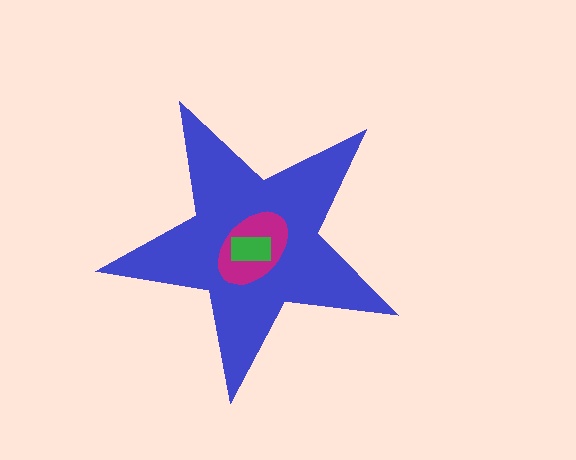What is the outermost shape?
The blue star.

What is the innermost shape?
The green rectangle.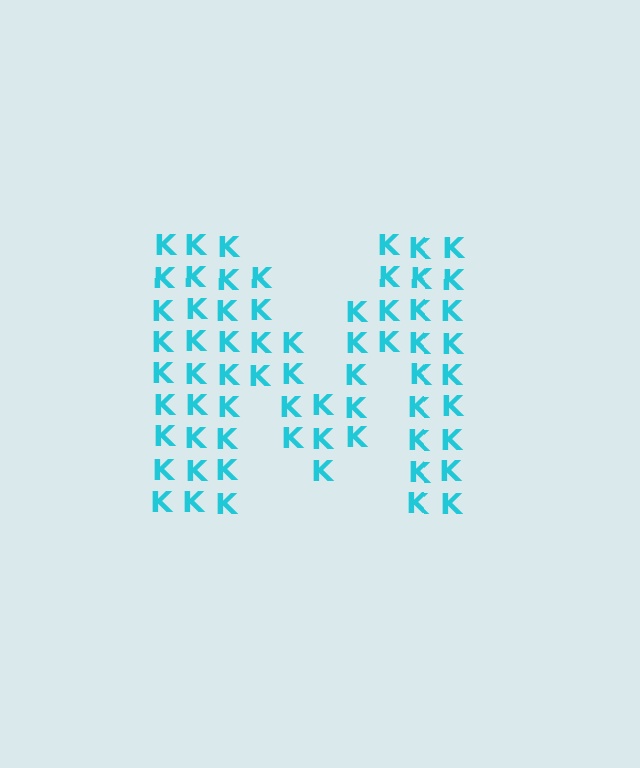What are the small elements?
The small elements are letter K's.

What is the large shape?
The large shape is the letter M.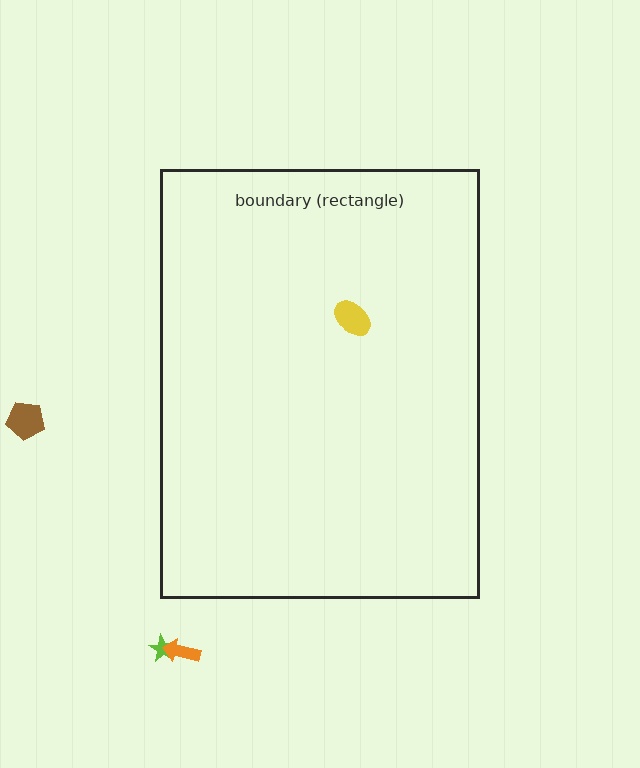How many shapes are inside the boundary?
1 inside, 3 outside.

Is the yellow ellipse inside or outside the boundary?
Inside.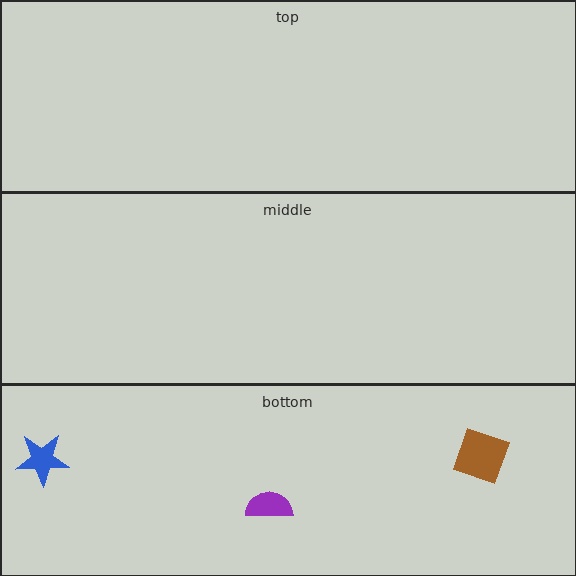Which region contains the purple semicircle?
The bottom region.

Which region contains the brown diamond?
The bottom region.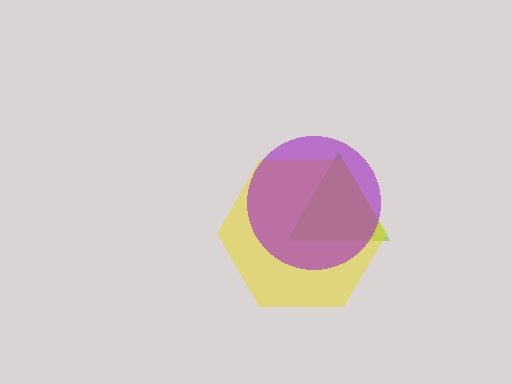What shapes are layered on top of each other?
The layered shapes are: a lime triangle, a yellow hexagon, a purple circle.